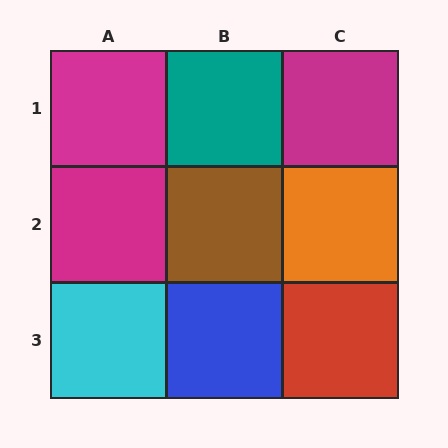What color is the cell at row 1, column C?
Magenta.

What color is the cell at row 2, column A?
Magenta.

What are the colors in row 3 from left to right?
Cyan, blue, red.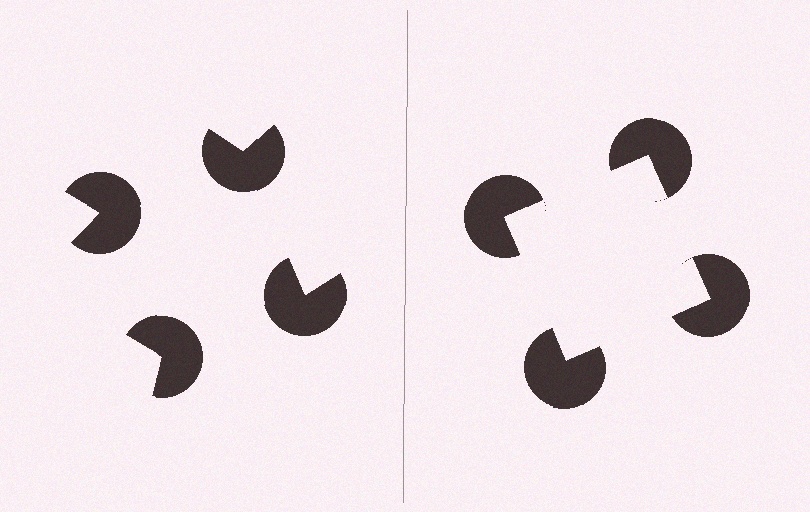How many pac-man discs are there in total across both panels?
8 — 4 on each side.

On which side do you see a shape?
An illusory square appears on the right side. On the left side the wedge cuts are rotated, so no coherent shape forms.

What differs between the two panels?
The pac-man discs are positioned identically on both sides; only the wedge orientations differ. On the right they align to a square; on the left they are misaligned.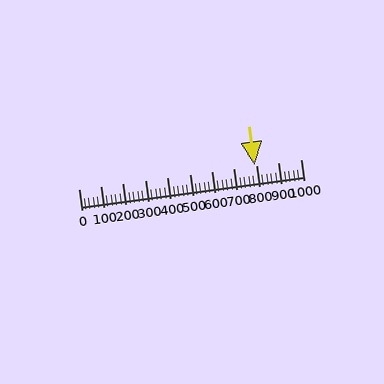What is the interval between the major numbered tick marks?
The major tick marks are spaced 100 units apart.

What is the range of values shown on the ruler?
The ruler shows values from 0 to 1000.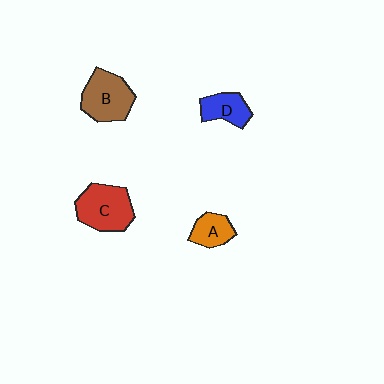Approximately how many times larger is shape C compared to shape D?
Approximately 1.7 times.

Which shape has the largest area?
Shape C (red).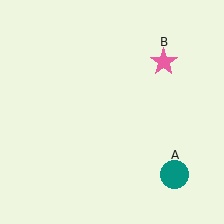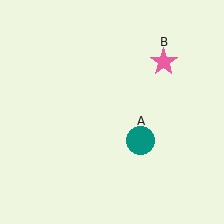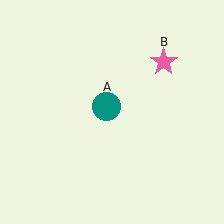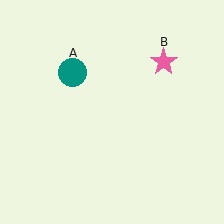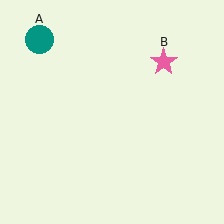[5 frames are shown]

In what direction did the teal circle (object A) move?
The teal circle (object A) moved up and to the left.